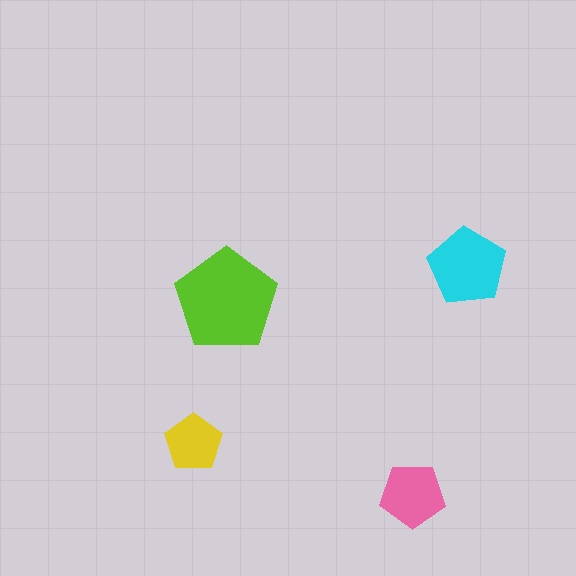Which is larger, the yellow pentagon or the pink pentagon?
The pink one.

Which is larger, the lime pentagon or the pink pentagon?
The lime one.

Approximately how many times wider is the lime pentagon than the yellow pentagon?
About 2 times wider.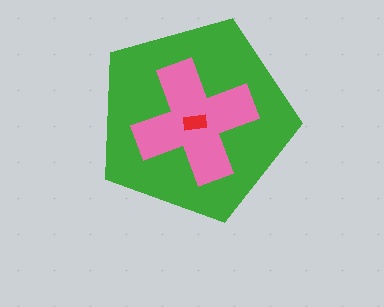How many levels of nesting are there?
3.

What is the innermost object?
The red rectangle.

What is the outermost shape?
The green pentagon.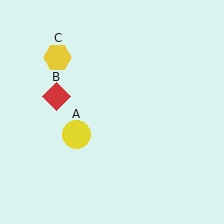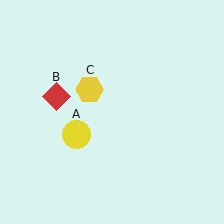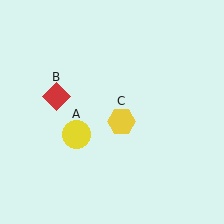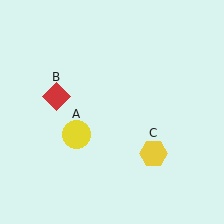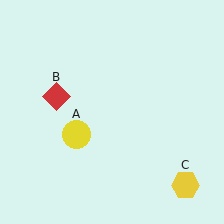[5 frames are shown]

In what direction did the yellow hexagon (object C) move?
The yellow hexagon (object C) moved down and to the right.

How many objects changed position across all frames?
1 object changed position: yellow hexagon (object C).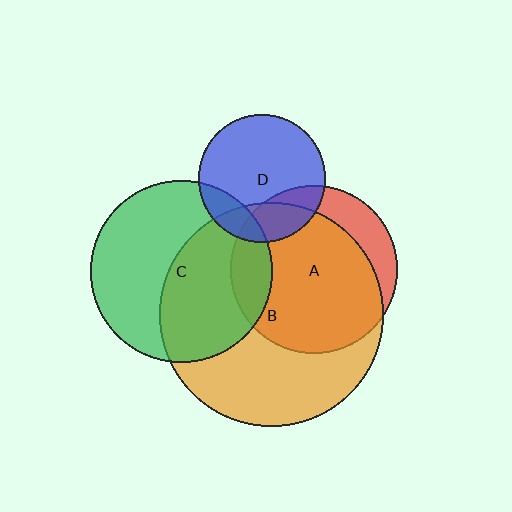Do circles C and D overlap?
Yes.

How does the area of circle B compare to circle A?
Approximately 1.8 times.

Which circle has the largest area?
Circle B (orange).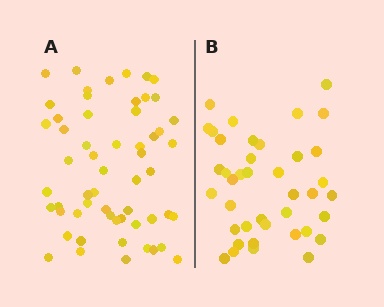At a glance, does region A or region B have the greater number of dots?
Region A (the left region) has more dots.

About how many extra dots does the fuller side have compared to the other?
Region A has approximately 15 more dots than region B.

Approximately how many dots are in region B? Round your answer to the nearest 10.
About 40 dots.